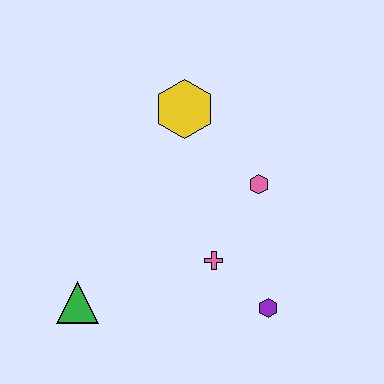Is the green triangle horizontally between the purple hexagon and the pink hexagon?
No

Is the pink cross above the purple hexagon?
Yes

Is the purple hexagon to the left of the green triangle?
No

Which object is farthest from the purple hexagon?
The yellow hexagon is farthest from the purple hexagon.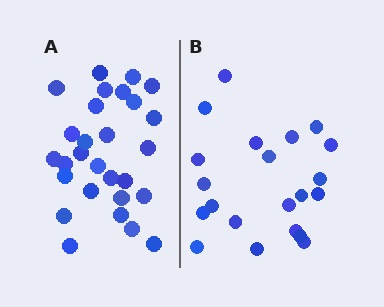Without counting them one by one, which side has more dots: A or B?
Region A (the left region) has more dots.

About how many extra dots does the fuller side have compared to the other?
Region A has roughly 8 or so more dots than region B.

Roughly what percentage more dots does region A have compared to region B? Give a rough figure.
About 35% more.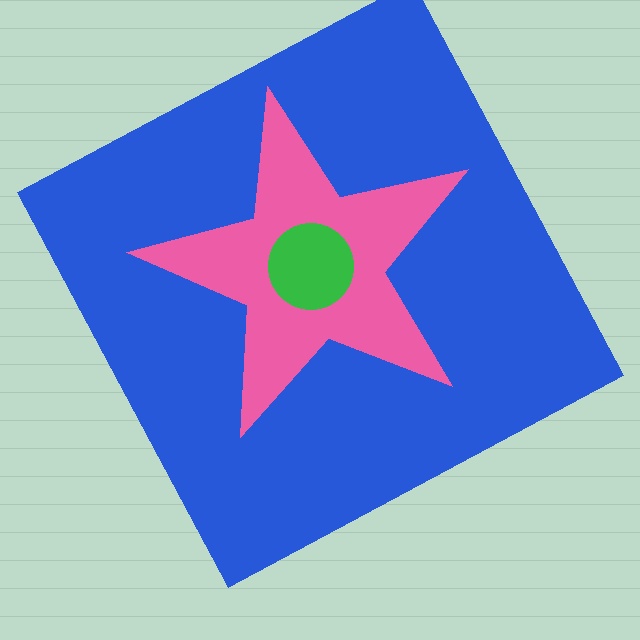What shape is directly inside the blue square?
The pink star.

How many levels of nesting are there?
3.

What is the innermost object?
The green circle.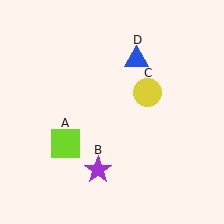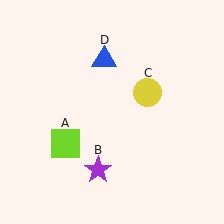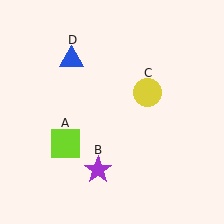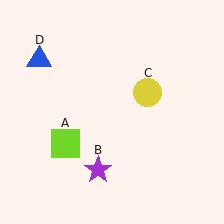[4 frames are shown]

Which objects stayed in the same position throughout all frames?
Lime square (object A) and purple star (object B) and yellow circle (object C) remained stationary.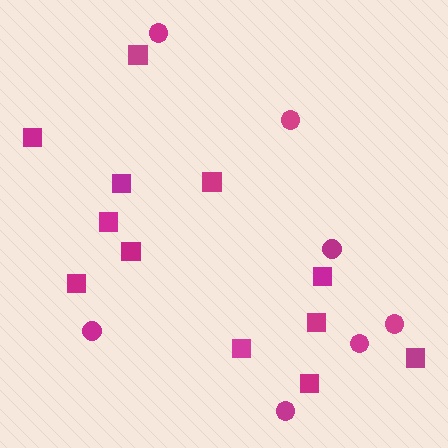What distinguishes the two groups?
There are 2 groups: one group of circles (7) and one group of squares (12).